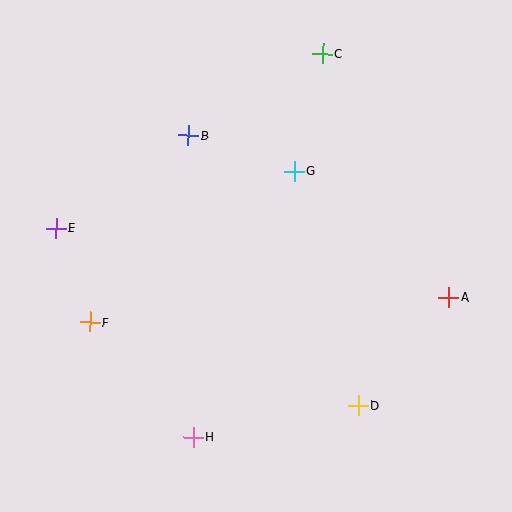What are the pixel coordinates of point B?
Point B is at (188, 135).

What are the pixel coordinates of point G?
Point G is at (294, 171).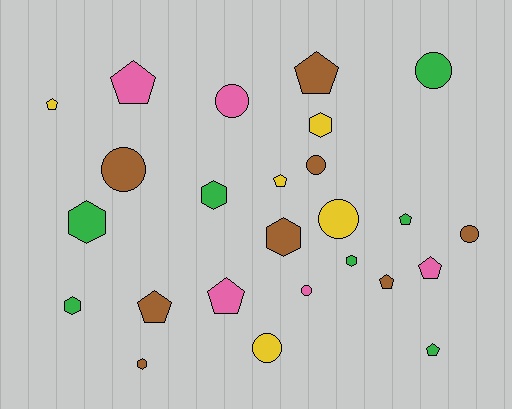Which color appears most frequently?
Brown, with 8 objects.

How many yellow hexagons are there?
There is 1 yellow hexagon.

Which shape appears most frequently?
Pentagon, with 10 objects.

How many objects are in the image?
There are 25 objects.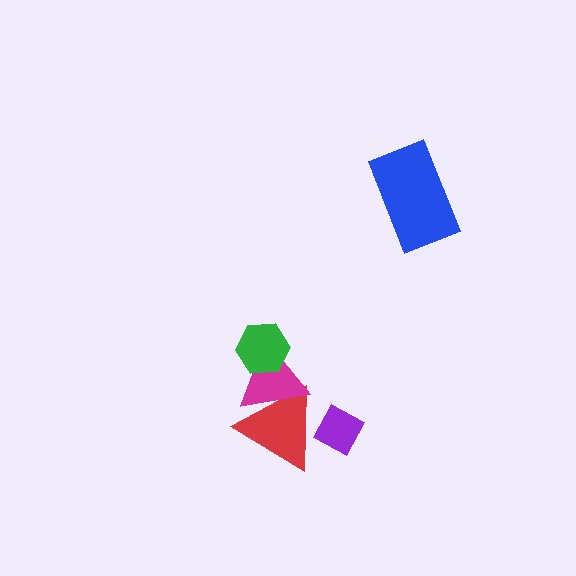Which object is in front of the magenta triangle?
The green hexagon is in front of the magenta triangle.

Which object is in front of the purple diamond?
The red triangle is in front of the purple diamond.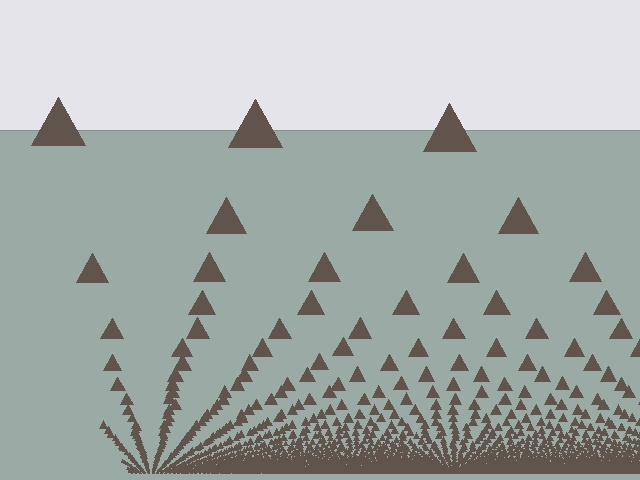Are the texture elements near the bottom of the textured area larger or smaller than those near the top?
Smaller. The gradient is inverted — elements near the bottom are smaller and denser.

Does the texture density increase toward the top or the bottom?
Density increases toward the bottom.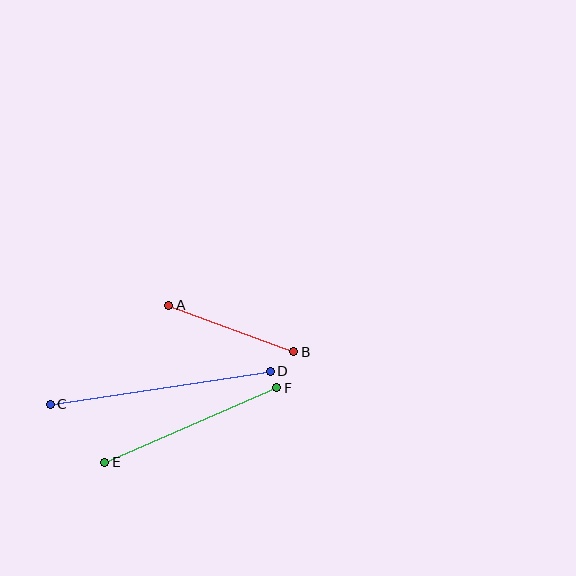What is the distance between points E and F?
The distance is approximately 188 pixels.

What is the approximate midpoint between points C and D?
The midpoint is at approximately (160, 388) pixels.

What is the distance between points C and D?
The distance is approximately 223 pixels.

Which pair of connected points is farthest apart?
Points C and D are farthest apart.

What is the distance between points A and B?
The distance is approximately 134 pixels.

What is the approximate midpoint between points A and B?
The midpoint is at approximately (231, 329) pixels.